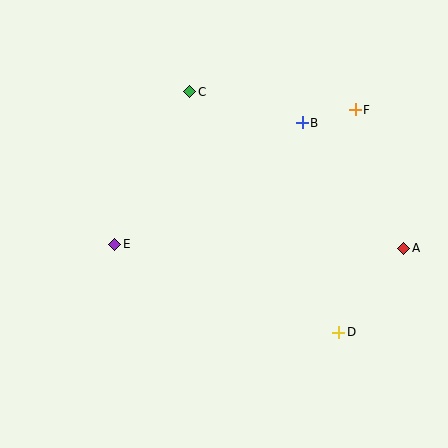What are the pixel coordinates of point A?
Point A is at (404, 248).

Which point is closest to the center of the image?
Point E at (115, 244) is closest to the center.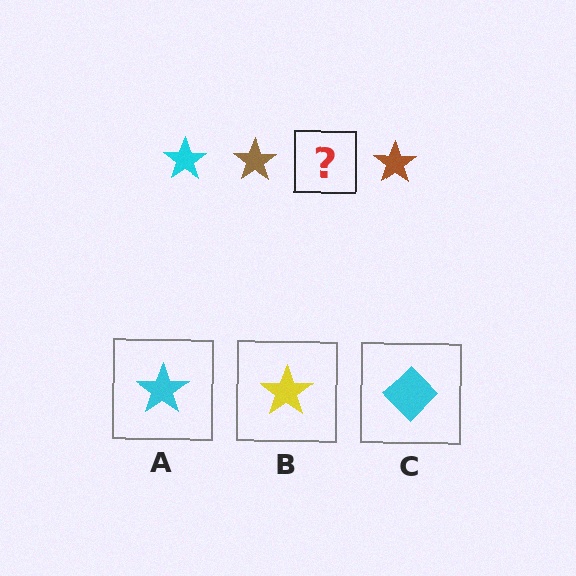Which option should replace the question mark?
Option A.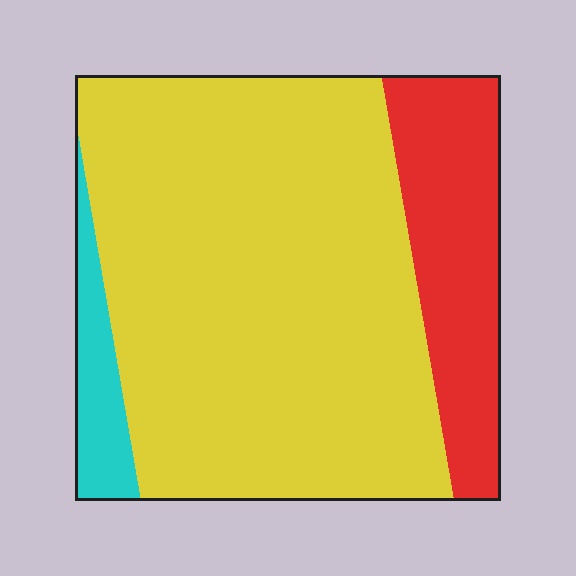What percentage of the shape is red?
Red takes up between a sixth and a third of the shape.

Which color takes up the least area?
Cyan, at roughly 5%.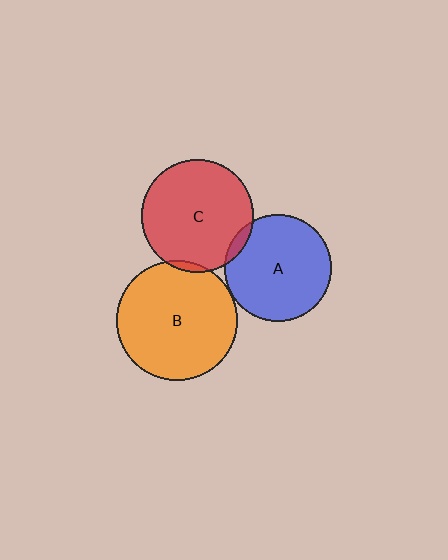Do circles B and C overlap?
Yes.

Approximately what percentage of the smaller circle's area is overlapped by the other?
Approximately 5%.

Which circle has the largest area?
Circle B (orange).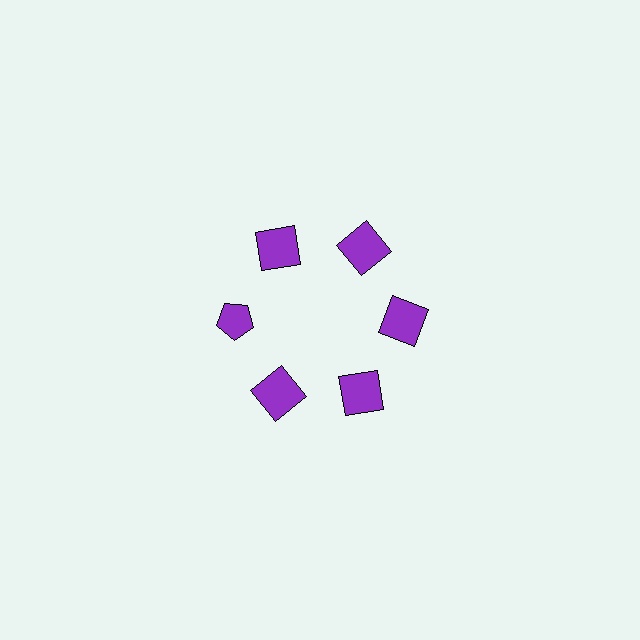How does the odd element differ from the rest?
It has a different shape: pentagon instead of square.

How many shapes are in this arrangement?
There are 6 shapes arranged in a ring pattern.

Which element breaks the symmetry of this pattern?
The purple pentagon at roughly the 9 o'clock position breaks the symmetry. All other shapes are purple squares.